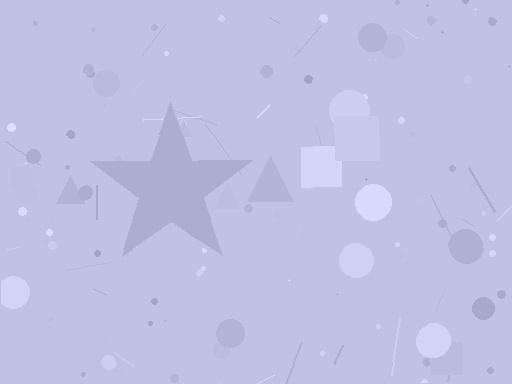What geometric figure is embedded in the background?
A star is embedded in the background.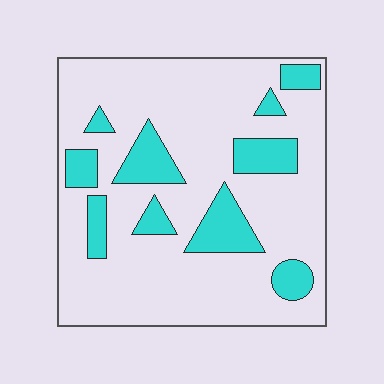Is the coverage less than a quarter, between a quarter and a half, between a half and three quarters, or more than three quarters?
Less than a quarter.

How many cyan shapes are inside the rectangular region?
10.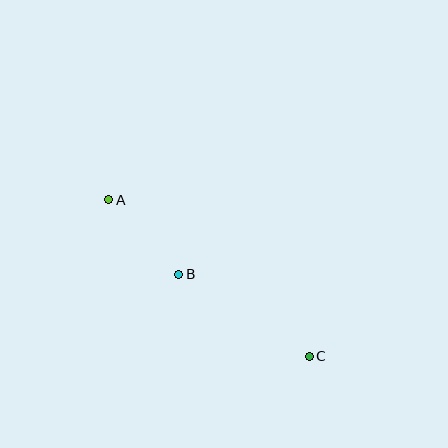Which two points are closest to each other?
Points A and B are closest to each other.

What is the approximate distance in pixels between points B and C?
The distance between B and C is approximately 154 pixels.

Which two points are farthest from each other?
Points A and C are farthest from each other.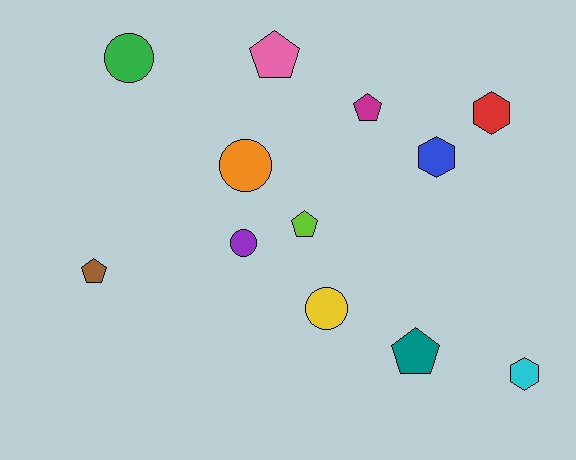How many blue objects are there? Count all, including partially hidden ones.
There is 1 blue object.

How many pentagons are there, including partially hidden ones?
There are 5 pentagons.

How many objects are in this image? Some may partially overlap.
There are 12 objects.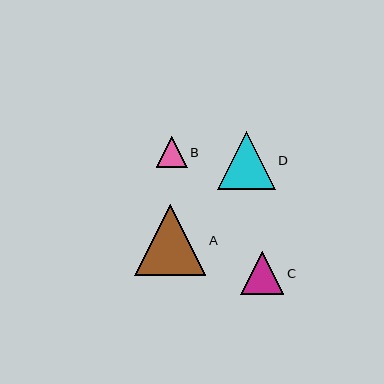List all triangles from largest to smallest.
From largest to smallest: A, D, C, B.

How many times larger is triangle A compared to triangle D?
Triangle A is approximately 1.2 times the size of triangle D.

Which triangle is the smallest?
Triangle B is the smallest with a size of approximately 31 pixels.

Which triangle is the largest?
Triangle A is the largest with a size of approximately 71 pixels.